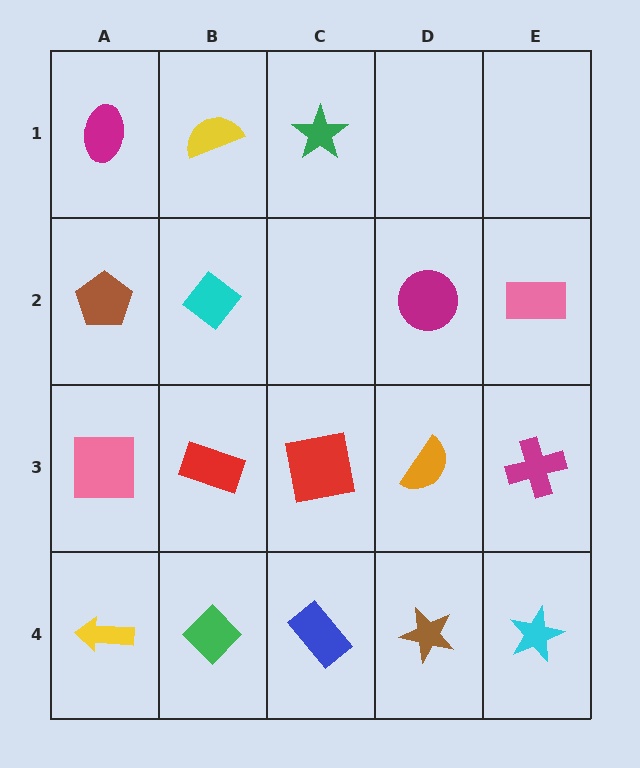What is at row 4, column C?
A blue rectangle.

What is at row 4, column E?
A cyan star.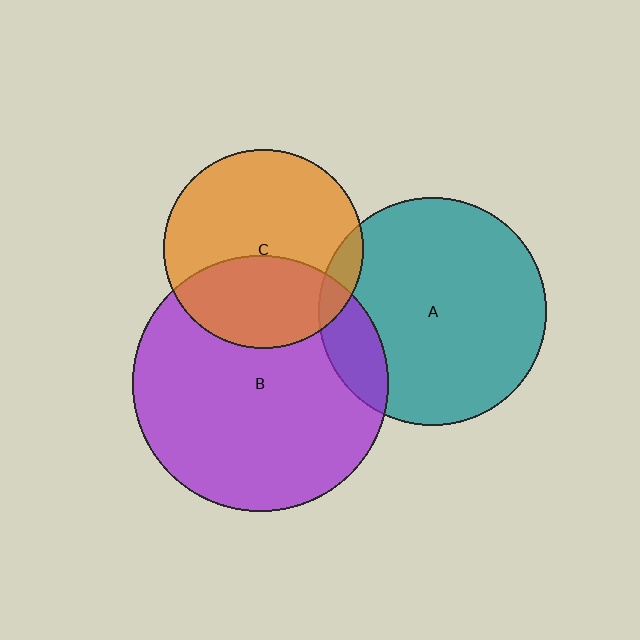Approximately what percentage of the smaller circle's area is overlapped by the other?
Approximately 40%.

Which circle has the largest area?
Circle B (purple).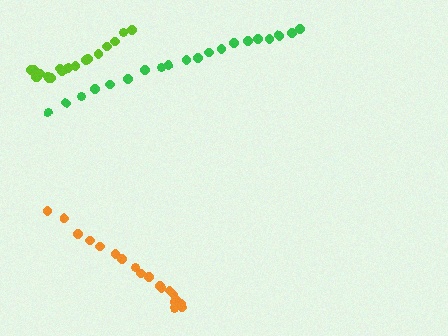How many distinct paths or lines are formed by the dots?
There are 3 distinct paths.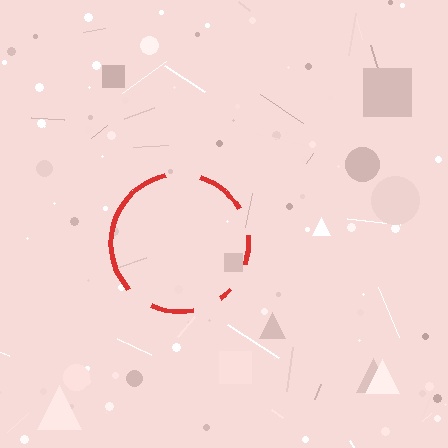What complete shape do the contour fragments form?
The contour fragments form a circle.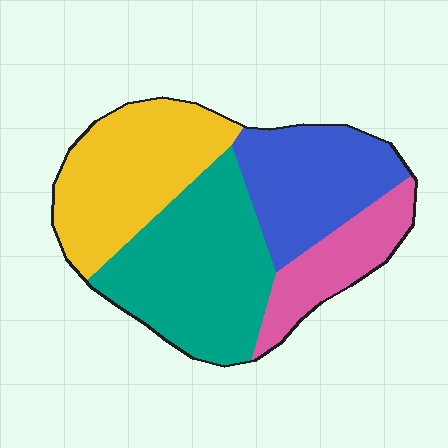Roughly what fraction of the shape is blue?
Blue covers around 25% of the shape.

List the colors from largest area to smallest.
From largest to smallest: teal, yellow, blue, pink.